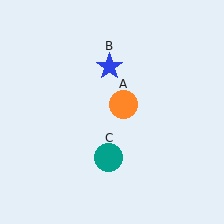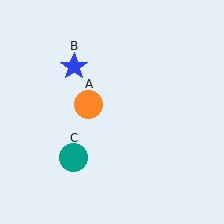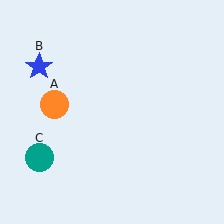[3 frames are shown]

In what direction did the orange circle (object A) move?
The orange circle (object A) moved left.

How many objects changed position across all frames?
3 objects changed position: orange circle (object A), blue star (object B), teal circle (object C).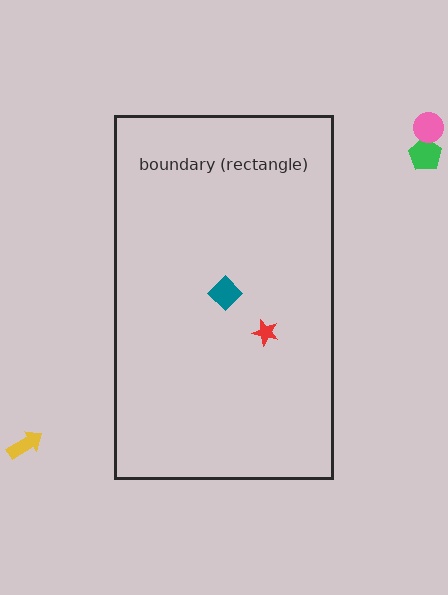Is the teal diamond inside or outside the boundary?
Inside.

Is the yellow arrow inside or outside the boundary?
Outside.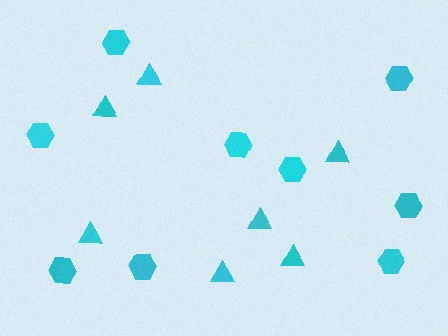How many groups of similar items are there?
There are 2 groups: one group of hexagons (9) and one group of triangles (7).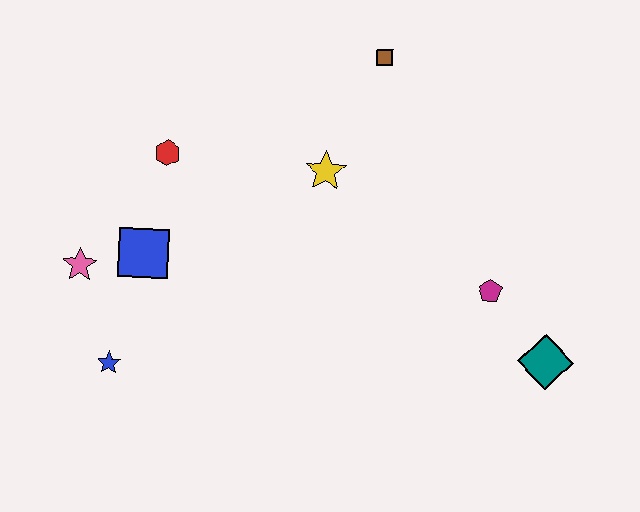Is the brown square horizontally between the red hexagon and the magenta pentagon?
Yes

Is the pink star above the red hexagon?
No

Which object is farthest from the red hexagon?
The teal diamond is farthest from the red hexagon.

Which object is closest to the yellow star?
The brown square is closest to the yellow star.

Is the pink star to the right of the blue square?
No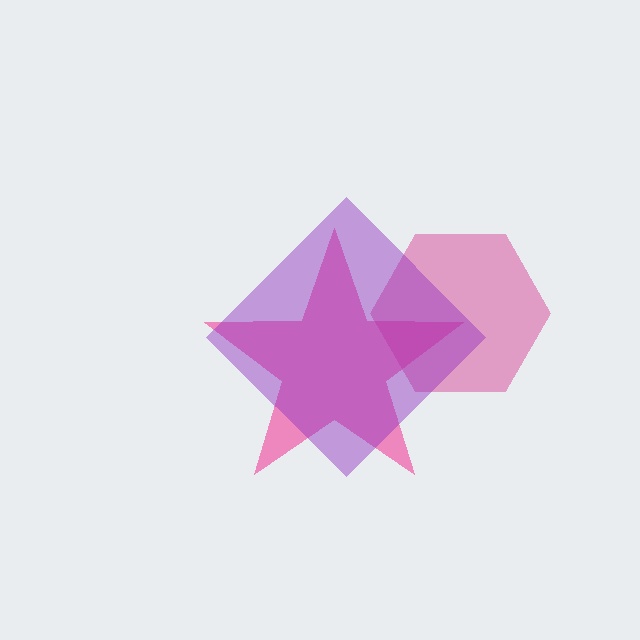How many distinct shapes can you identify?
There are 3 distinct shapes: a pink star, a magenta hexagon, a purple diamond.